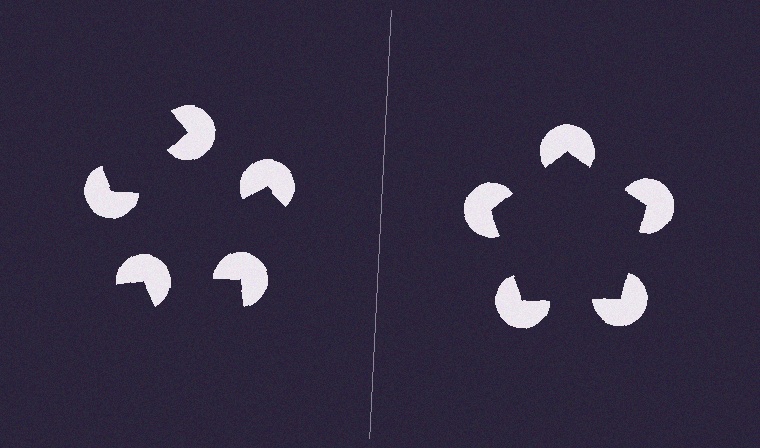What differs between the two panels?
The pac-man discs are positioned identically on both sides; only the wedge orientations differ. On the right they align to a pentagon; on the left they are misaligned.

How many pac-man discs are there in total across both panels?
10 — 5 on each side.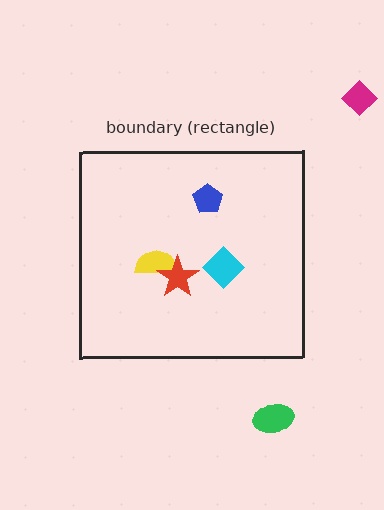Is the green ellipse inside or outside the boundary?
Outside.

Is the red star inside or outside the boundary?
Inside.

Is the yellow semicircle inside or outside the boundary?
Inside.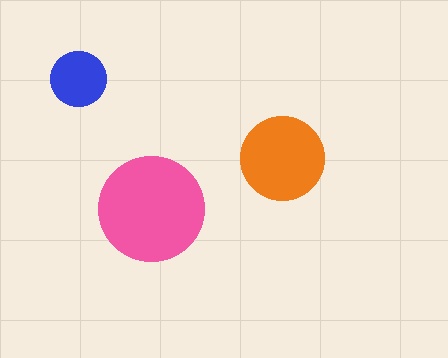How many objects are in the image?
There are 3 objects in the image.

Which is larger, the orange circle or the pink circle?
The pink one.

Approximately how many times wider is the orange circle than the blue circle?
About 1.5 times wider.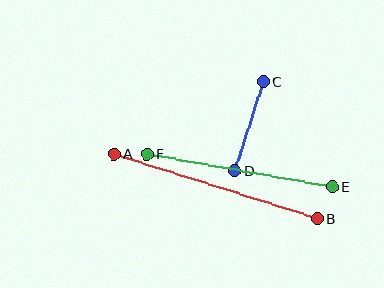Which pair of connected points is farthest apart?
Points A and B are farthest apart.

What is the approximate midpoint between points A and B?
The midpoint is at approximately (216, 186) pixels.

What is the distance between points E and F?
The distance is approximately 188 pixels.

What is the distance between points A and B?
The distance is approximately 213 pixels.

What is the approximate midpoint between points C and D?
The midpoint is at approximately (249, 126) pixels.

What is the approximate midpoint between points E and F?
The midpoint is at approximately (239, 170) pixels.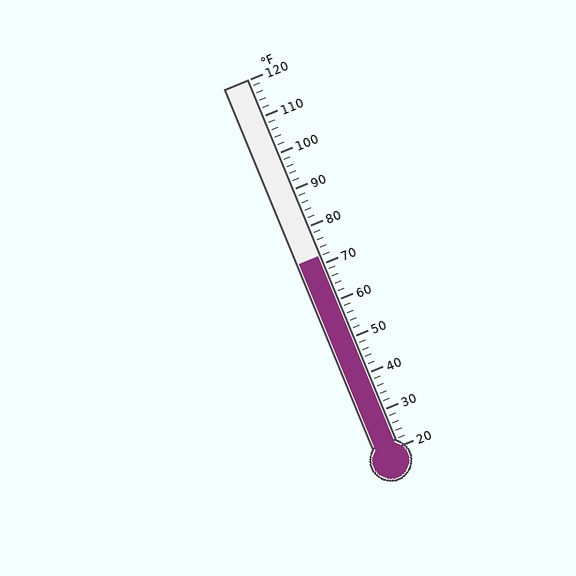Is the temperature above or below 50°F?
The temperature is above 50°F.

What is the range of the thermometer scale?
The thermometer scale ranges from 20°F to 120°F.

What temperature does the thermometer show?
The thermometer shows approximately 72°F.